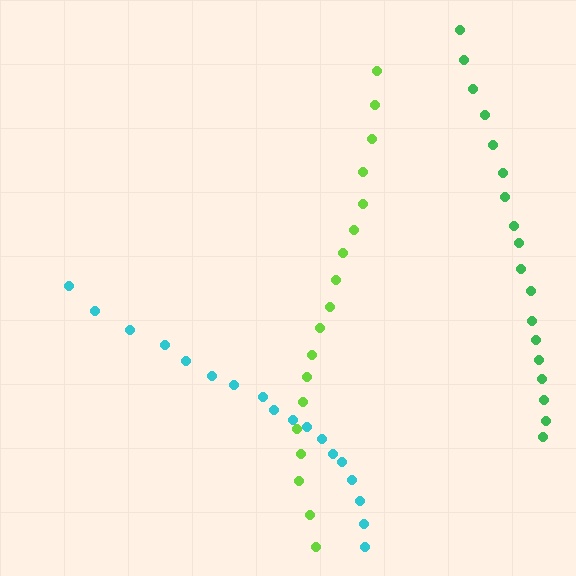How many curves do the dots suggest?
There are 3 distinct paths.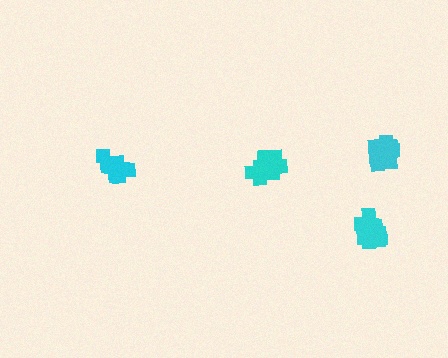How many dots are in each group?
Group 1: 11 dots, Group 2: 17 dots, Group 3: 17 dots, Group 4: 17 dots (62 total).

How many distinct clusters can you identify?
There are 4 distinct clusters.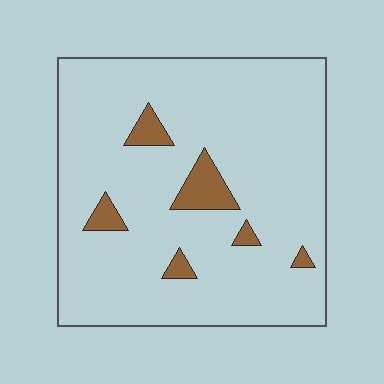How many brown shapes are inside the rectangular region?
6.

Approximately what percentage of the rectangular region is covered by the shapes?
Approximately 10%.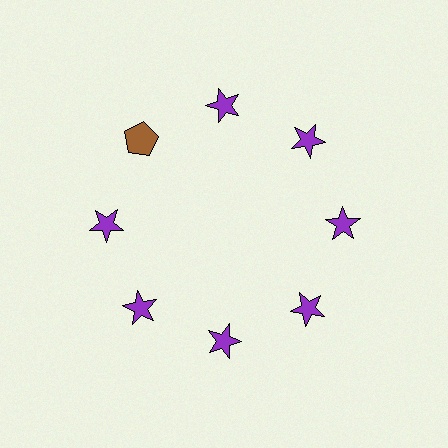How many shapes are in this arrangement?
There are 8 shapes arranged in a ring pattern.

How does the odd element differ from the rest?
It differs in both color (brown instead of purple) and shape (pentagon instead of star).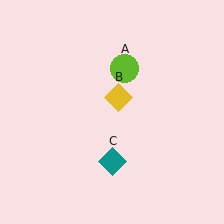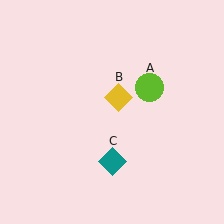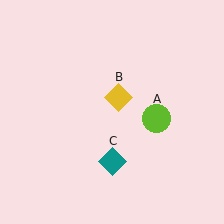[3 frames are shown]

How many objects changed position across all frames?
1 object changed position: lime circle (object A).